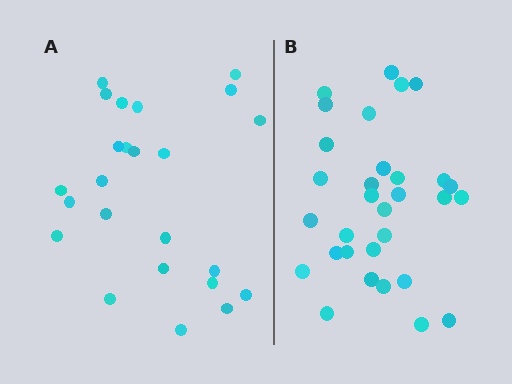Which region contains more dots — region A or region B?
Region B (the right region) has more dots.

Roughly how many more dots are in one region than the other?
Region B has roughly 8 or so more dots than region A.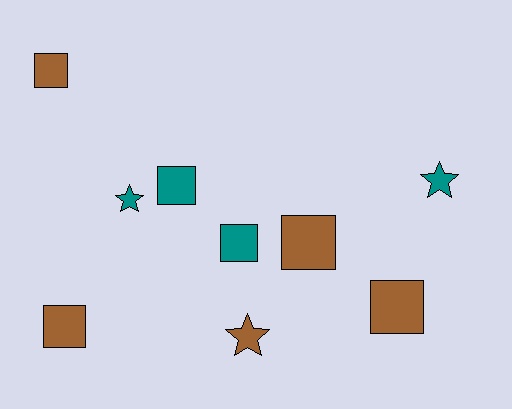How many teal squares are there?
There are 2 teal squares.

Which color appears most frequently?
Brown, with 5 objects.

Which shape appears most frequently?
Square, with 6 objects.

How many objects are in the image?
There are 9 objects.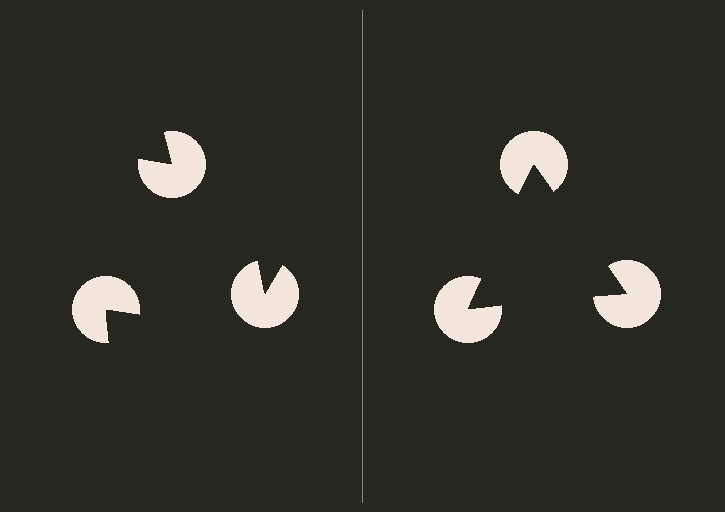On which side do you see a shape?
An illusory triangle appears on the right side. On the left side the wedge cuts are rotated, so no coherent shape forms.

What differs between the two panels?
The pac-man discs are positioned identically on both sides; only the wedge orientations differ. On the right they align to a triangle; on the left they are misaligned.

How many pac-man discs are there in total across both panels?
6 — 3 on each side.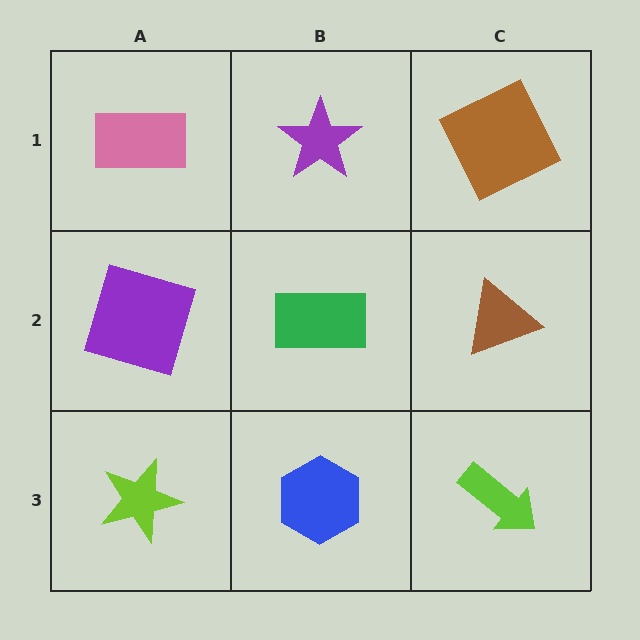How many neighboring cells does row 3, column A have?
2.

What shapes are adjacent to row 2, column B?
A purple star (row 1, column B), a blue hexagon (row 3, column B), a purple square (row 2, column A), a brown triangle (row 2, column C).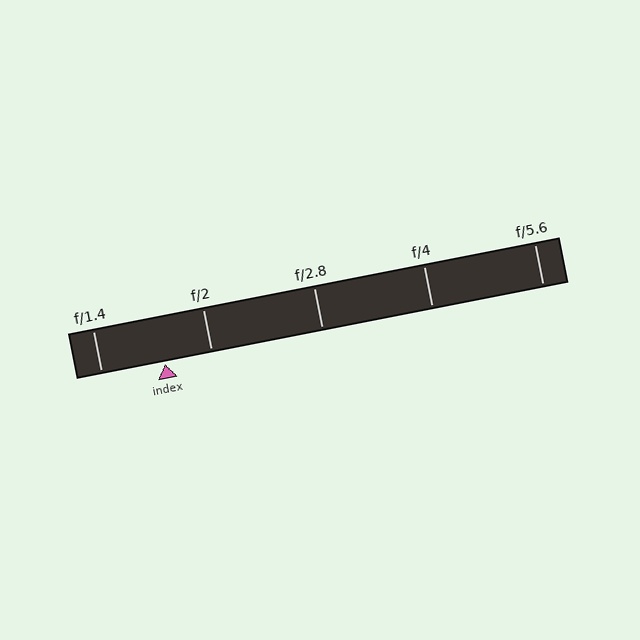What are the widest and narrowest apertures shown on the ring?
The widest aperture shown is f/1.4 and the narrowest is f/5.6.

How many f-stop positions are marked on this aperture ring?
There are 5 f-stop positions marked.